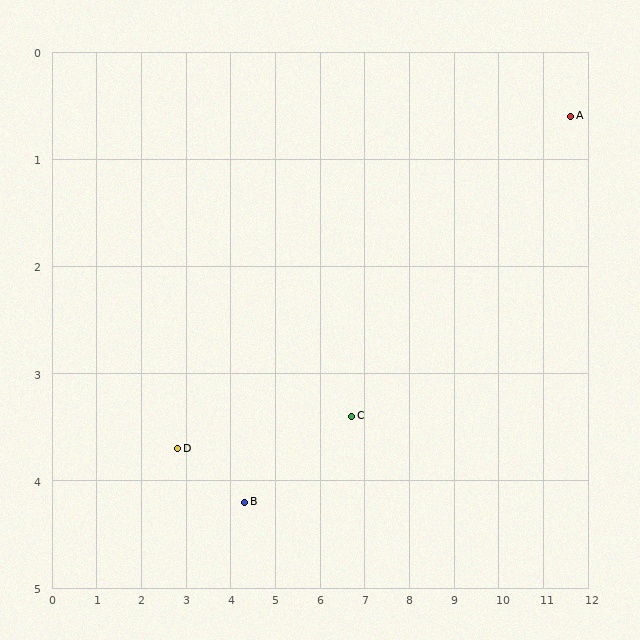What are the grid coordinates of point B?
Point B is at approximately (4.3, 4.2).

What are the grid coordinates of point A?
Point A is at approximately (11.6, 0.6).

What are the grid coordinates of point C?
Point C is at approximately (6.7, 3.4).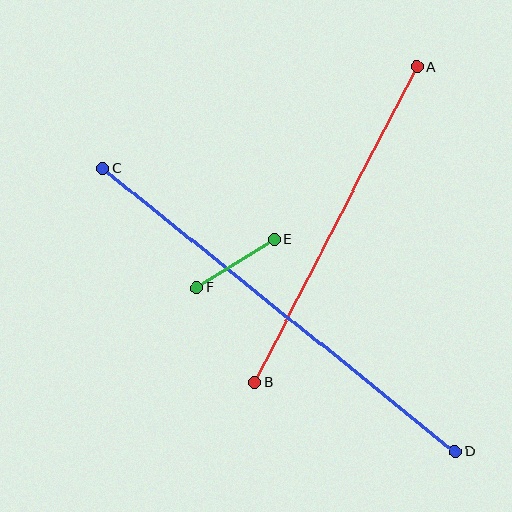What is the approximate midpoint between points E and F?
The midpoint is at approximately (235, 263) pixels.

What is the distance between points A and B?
The distance is approximately 355 pixels.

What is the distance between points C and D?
The distance is approximately 452 pixels.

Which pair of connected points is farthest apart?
Points C and D are farthest apart.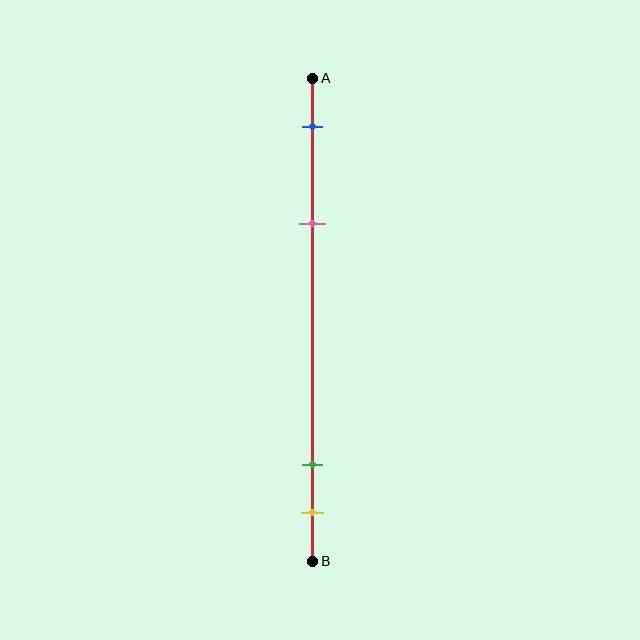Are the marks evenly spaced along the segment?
No, the marks are not evenly spaced.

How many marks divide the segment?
There are 4 marks dividing the segment.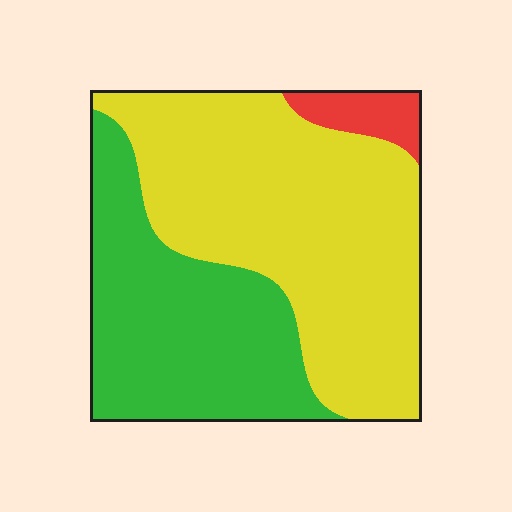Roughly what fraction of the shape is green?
Green takes up about three eighths (3/8) of the shape.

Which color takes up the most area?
Yellow, at roughly 55%.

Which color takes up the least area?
Red, at roughly 5%.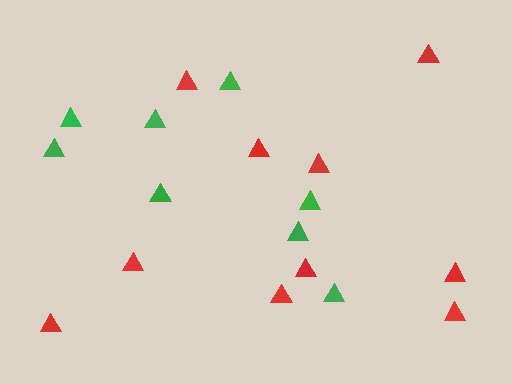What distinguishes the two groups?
There are 2 groups: one group of green triangles (8) and one group of red triangles (10).